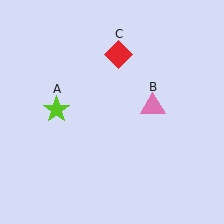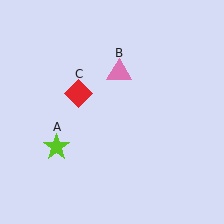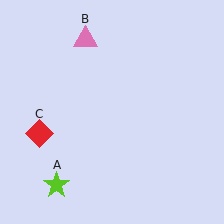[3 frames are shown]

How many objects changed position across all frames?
3 objects changed position: lime star (object A), pink triangle (object B), red diamond (object C).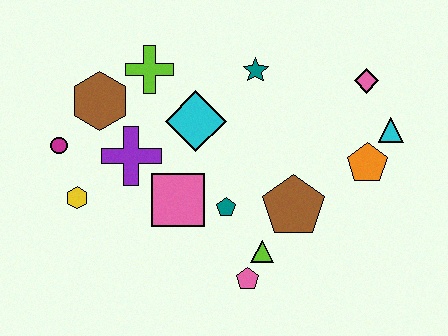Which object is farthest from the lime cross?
The cyan triangle is farthest from the lime cross.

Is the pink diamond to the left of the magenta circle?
No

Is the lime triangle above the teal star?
No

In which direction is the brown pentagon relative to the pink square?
The brown pentagon is to the right of the pink square.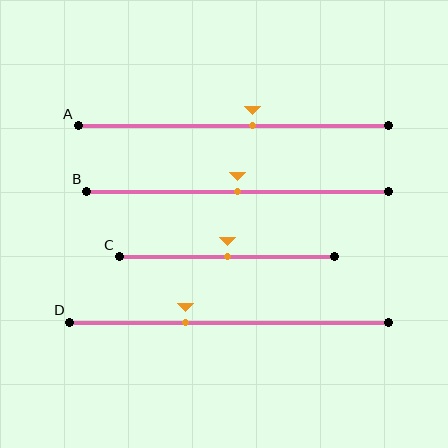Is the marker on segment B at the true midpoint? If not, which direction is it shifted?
Yes, the marker on segment B is at the true midpoint.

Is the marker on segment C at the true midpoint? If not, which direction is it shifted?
Yes, the marker on segment C is at the true midpoint.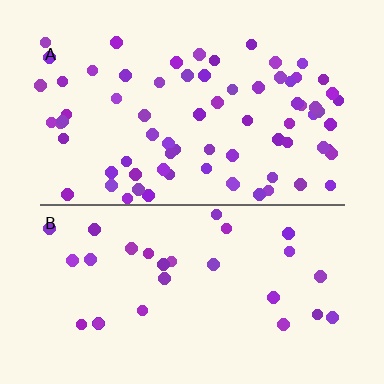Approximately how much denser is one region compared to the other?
Approximately 2.6× — region A over region B.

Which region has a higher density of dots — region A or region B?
A (the top).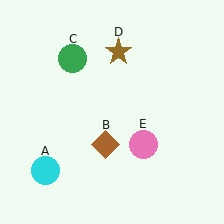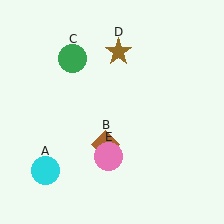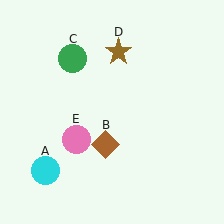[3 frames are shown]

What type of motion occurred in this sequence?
The pink circle (object E) rotated clockwise around the center of the scene.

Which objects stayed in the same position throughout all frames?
Cyan circle (object A) and brown diamond (object B) and green circle (object C) and brown star (object D) remained stationary.